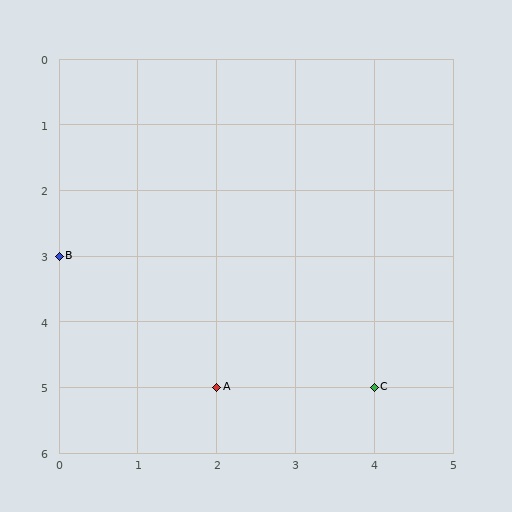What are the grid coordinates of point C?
Point C is at grid coordinates (4, 5).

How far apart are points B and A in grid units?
Points B and A are 2 columns and 2 rows apart (about 2.8 grid units diagonally).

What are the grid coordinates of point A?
Point A is at grid coordinates (2, 5).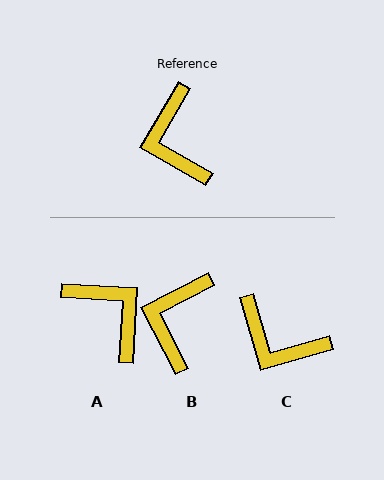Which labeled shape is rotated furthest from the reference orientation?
A, about 153 degrees away.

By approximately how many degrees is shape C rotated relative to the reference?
Approximately 46 degrees counter-clockwise.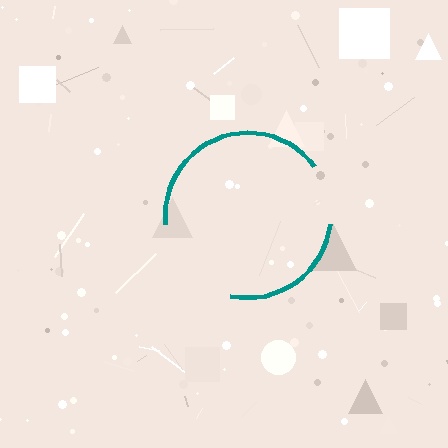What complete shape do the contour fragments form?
The contour fragments form a circle.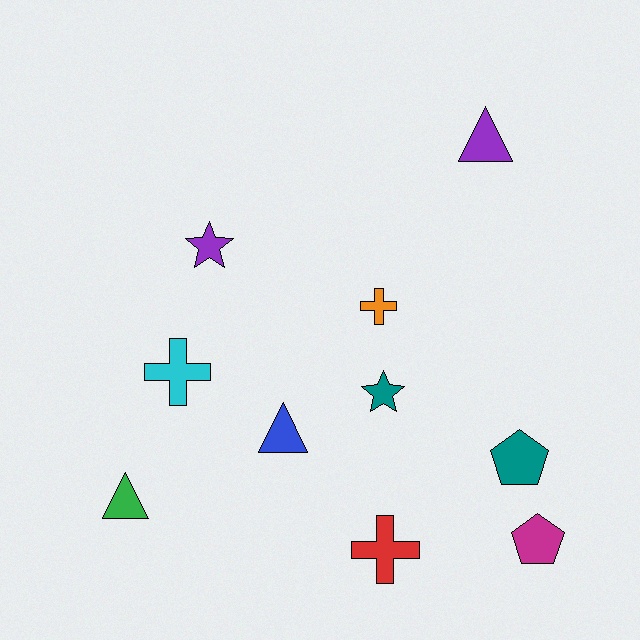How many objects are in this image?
There are 10 objects.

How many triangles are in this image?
There are 3 triangles.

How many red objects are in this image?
There is 1 red object.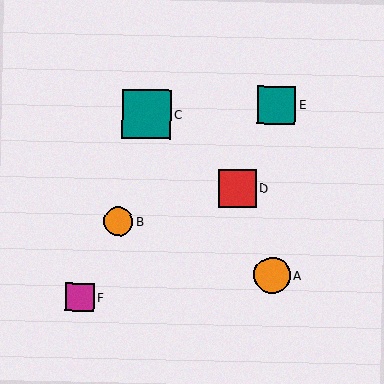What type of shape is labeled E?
Shape E is a teal square.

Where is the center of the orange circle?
The center of the orange circle is at (272, 275).